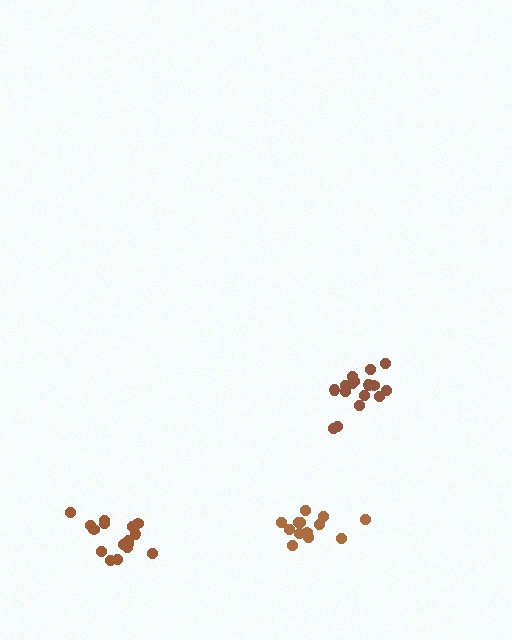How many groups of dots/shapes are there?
There are 3 groups.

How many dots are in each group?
Group 1: 16 dots, Group 2: 16 dots, Group 3: 13 dots (45 total).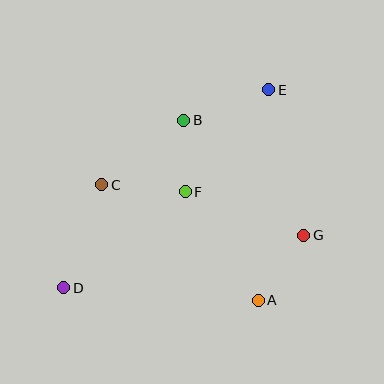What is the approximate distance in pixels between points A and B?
The distance between A and B is approximately 195 pixels.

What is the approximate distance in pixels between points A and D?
The distance between A and D is approximately 195 pixels.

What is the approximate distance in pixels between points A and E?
The distance between A and E is approximately 211 pixels.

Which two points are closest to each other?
Points B and F are closest to each other.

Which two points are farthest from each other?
Points D and E are farthest from each other.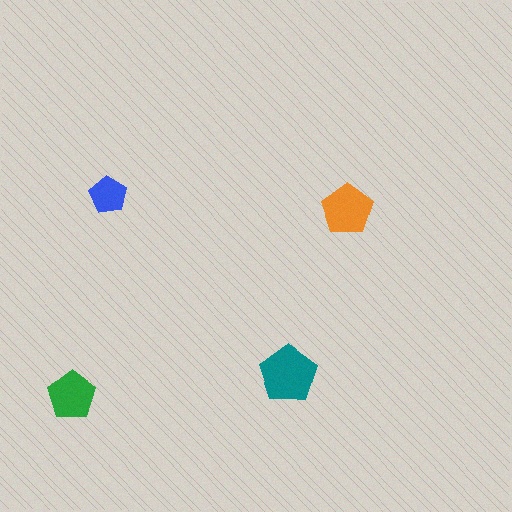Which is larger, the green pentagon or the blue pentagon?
The green one.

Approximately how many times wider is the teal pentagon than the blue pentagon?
About 1.5 times wider.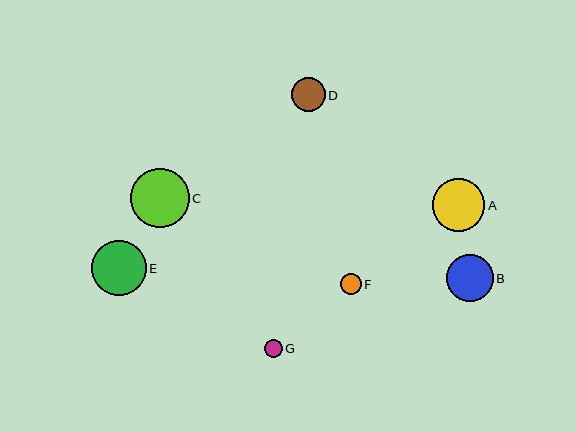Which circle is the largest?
Circle C is the largest with a size of approximately 59 pixels.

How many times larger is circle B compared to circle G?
Circle B is approximately 2.7 times the size of circle G.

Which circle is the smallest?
Circle G is the smallest with a size of approximately 18 pixels.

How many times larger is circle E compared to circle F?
Circle E is approximately 2.7 times the size of circle F.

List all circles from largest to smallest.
From largest to smallest: C, E, A, B, D, F, G.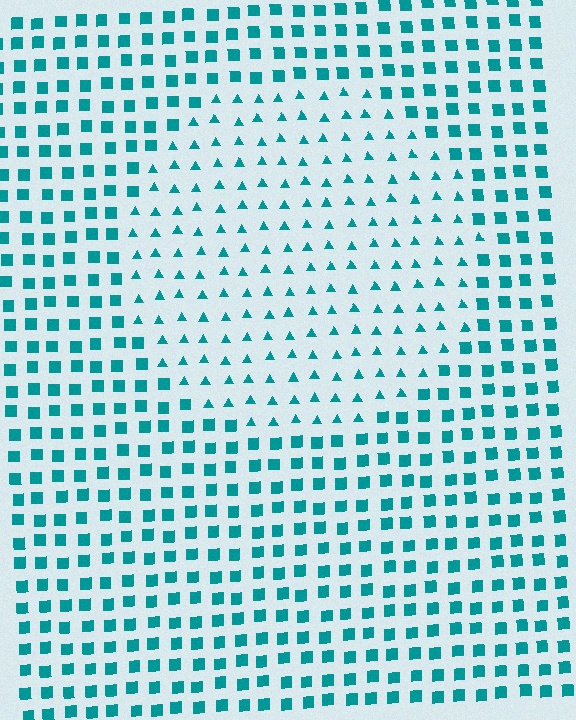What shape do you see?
I see a circle.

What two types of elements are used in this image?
The image uses triangles inside the circle region and squares outside it.